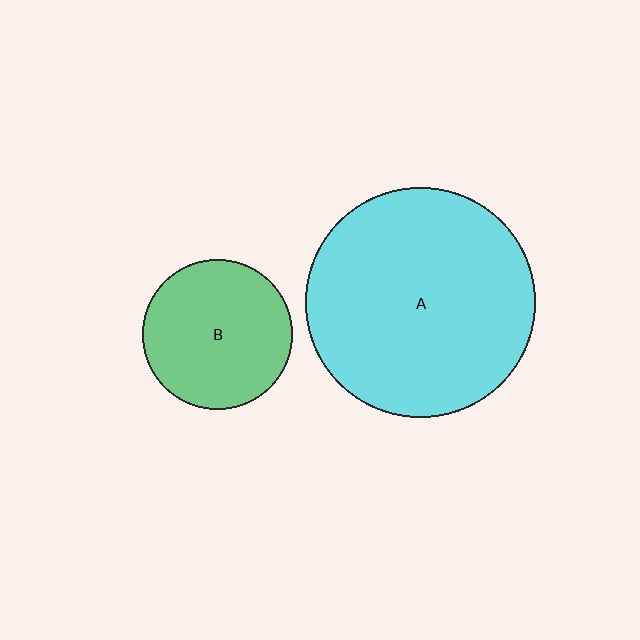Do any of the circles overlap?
No, none of the circles overlap.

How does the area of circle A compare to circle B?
Approximately 2.4 times.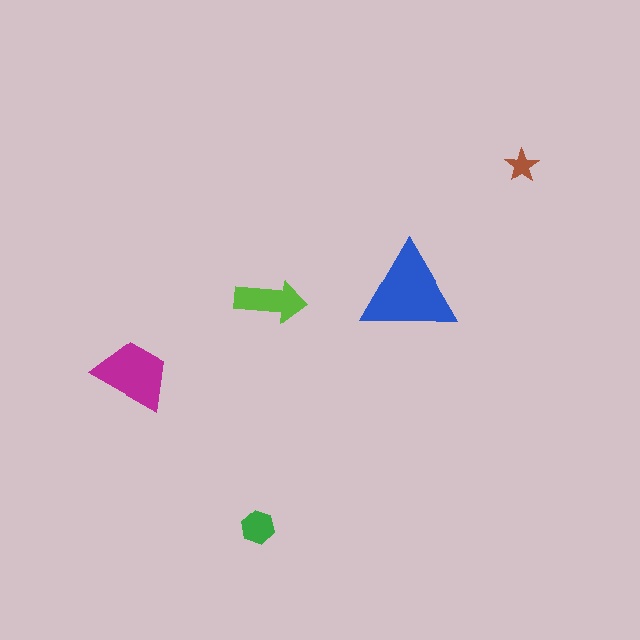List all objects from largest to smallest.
The blue triangle, the magenta trapezoid, the lime arrow, the green hexagon, the brown star.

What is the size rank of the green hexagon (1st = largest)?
4th.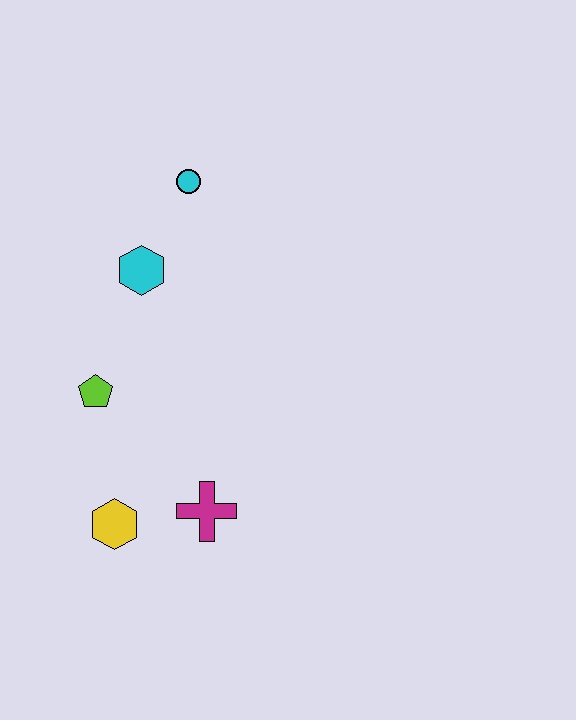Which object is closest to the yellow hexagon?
The magenta cross is closest to the yellow hexagon.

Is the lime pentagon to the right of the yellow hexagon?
No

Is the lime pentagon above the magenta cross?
Yes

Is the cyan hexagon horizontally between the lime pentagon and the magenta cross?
Yes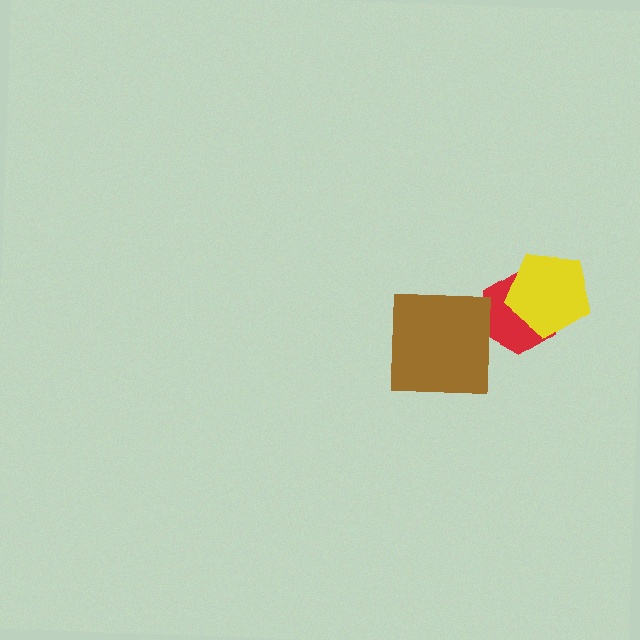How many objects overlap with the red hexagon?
1 object overlaps with the red hexagon.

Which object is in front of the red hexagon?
The yellow pentagon is in front of the red hexagon.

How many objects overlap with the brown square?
0 objects overlap with the brown square.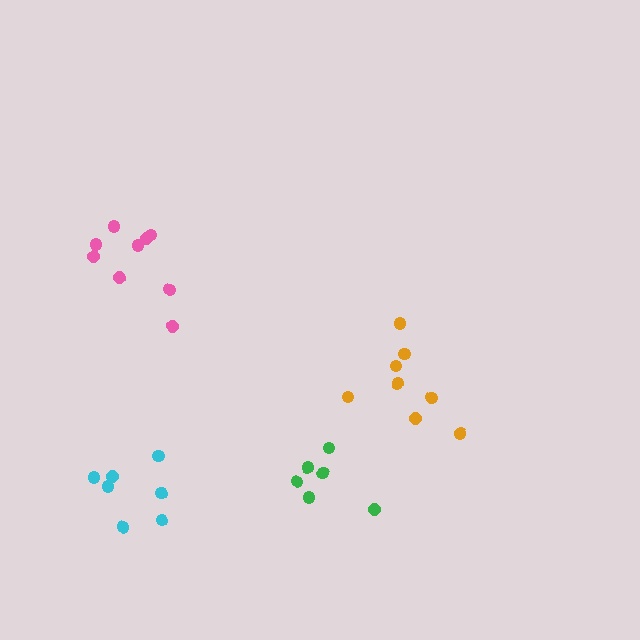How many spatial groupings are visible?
There are 4 spatial groupings.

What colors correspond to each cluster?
The clusters are colored: pink, green, orange, cyan.